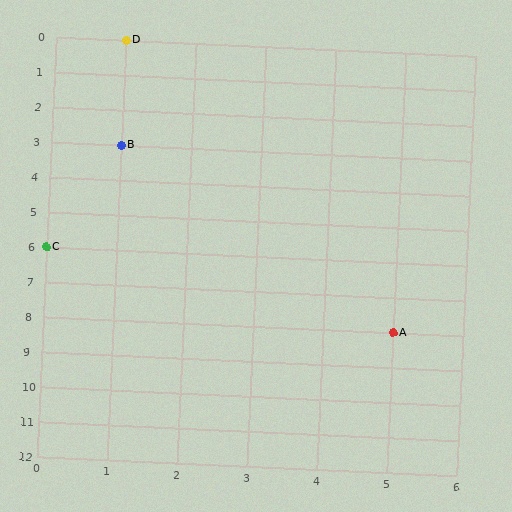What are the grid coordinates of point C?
Point C is at grid coordinates (0, 6).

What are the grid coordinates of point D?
Point D is at grid coordinates (1, 0).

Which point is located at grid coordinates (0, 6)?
Point C is at (0, 6).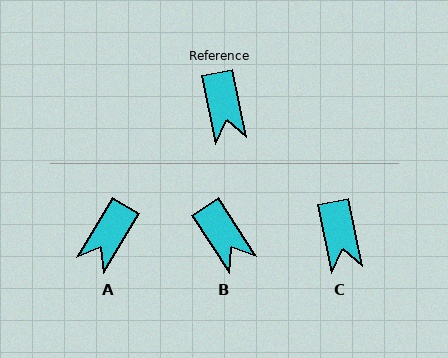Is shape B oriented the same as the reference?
No, it is off by about 21 degrees.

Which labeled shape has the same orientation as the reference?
C.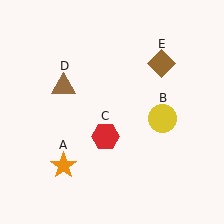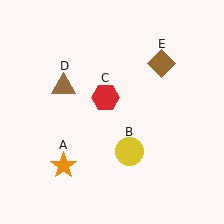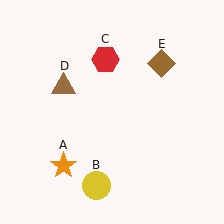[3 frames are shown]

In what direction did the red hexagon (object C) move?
The red hexagon (object C) moved up.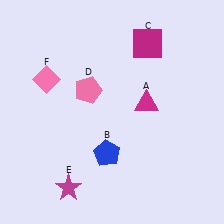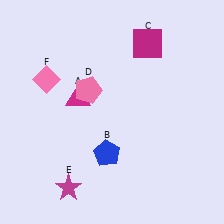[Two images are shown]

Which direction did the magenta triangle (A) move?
The magenta triangle (A) moved left.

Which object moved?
The magenta triangle (A) moved left.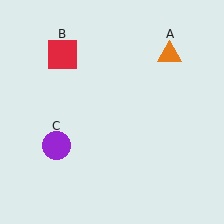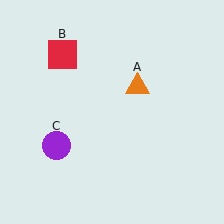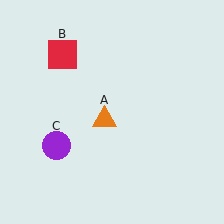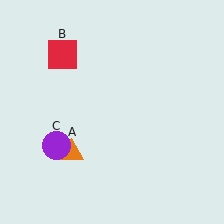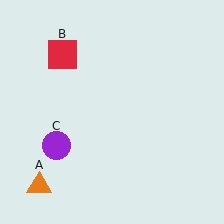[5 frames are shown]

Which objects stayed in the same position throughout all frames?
Red square (object B) and purple circle (object C) remained stationary.